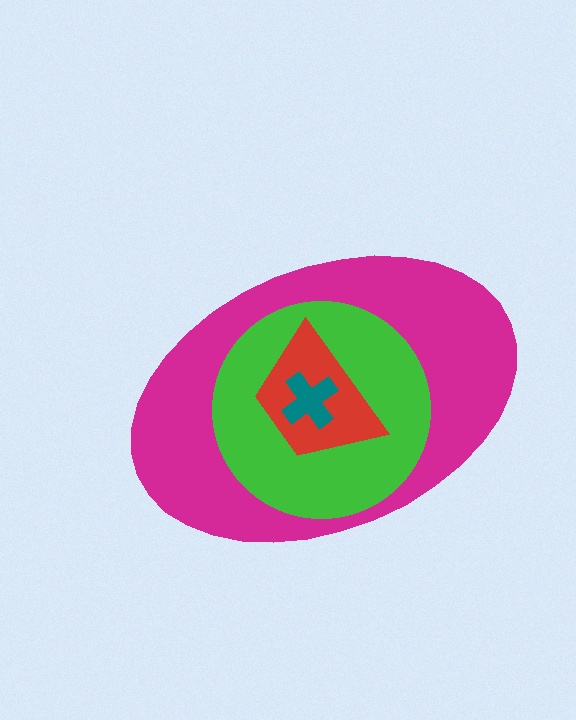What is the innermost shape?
The teal cross.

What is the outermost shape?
The magenta ellipse.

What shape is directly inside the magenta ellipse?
The green circle.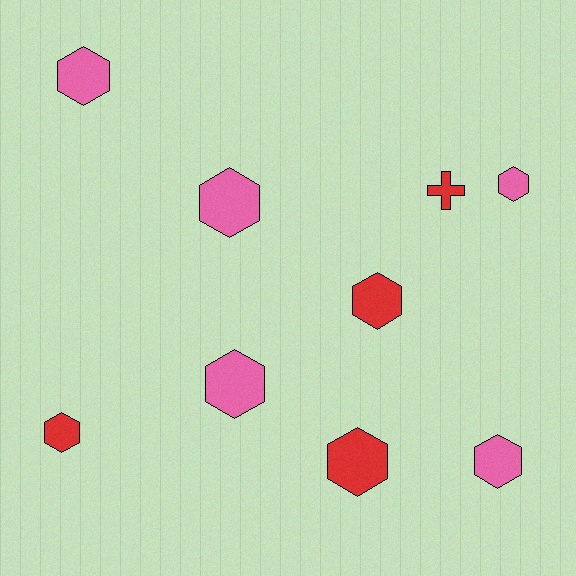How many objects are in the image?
There are 9 objects.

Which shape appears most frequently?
Hexagon, with 8 objects.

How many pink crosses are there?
There are no pink crosses.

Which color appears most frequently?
Pink, with 5 objects.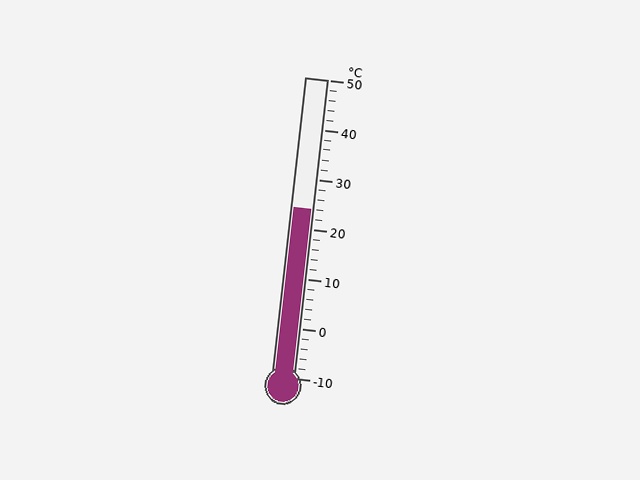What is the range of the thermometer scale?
The thermometer scale ranges from -10°C to 50°C.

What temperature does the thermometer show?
The thermometer shows approximately 24°C.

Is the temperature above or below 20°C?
The temperature is above 20°C.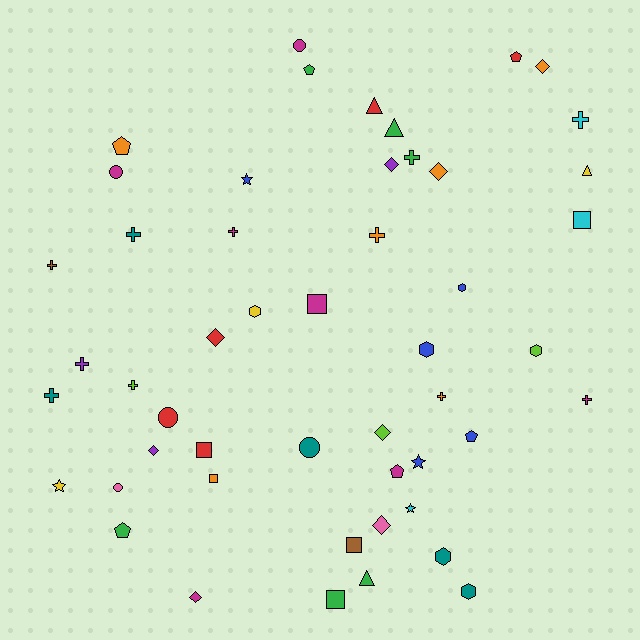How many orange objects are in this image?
There are 6 orange objects.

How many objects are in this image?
There are 50 objects.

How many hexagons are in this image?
There are 6 hexagons.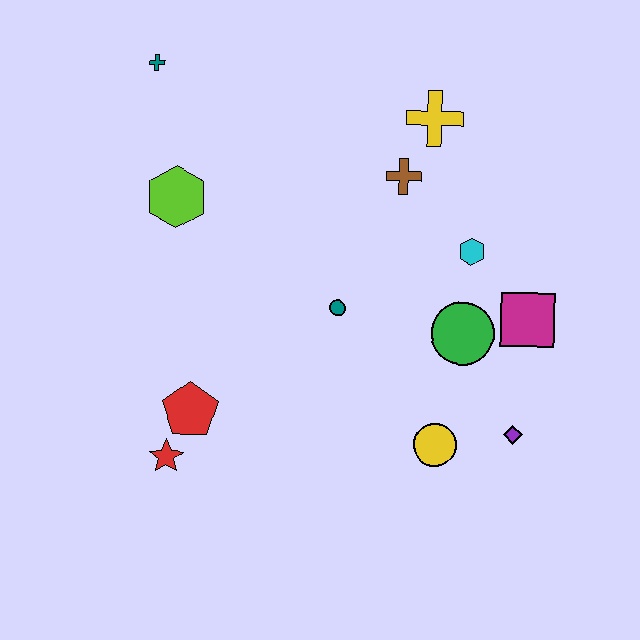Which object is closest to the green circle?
The magenta square is closest to the green circle.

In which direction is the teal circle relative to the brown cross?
The teal circle is below the brown cross.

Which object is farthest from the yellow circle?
The teal cross is farthest from the yellow circle.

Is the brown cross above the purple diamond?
Yes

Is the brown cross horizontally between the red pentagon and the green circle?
Yes